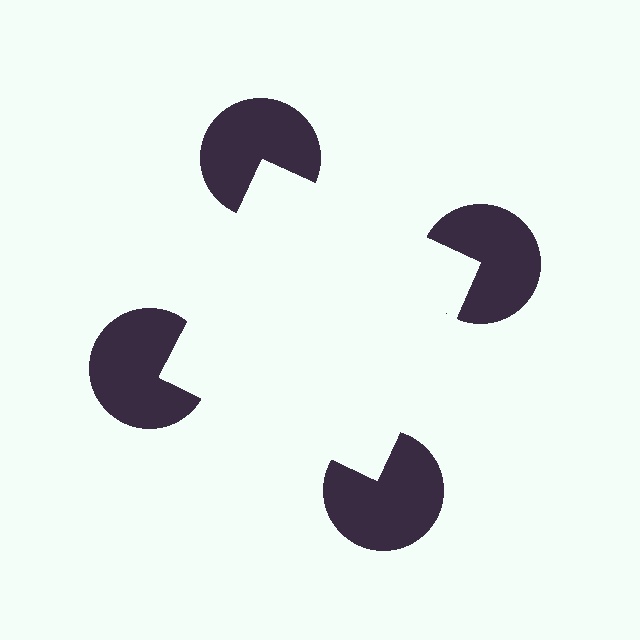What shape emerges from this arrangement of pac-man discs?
An illusory square — its edges are inferred from the aligned wedge cuts in the pac-man discs, not physically drawn.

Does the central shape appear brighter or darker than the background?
It typically appears slightly brighter than the background, even though no actual brightness change is drawn.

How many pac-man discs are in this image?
There are 4 — one at each vertex of the illusory square.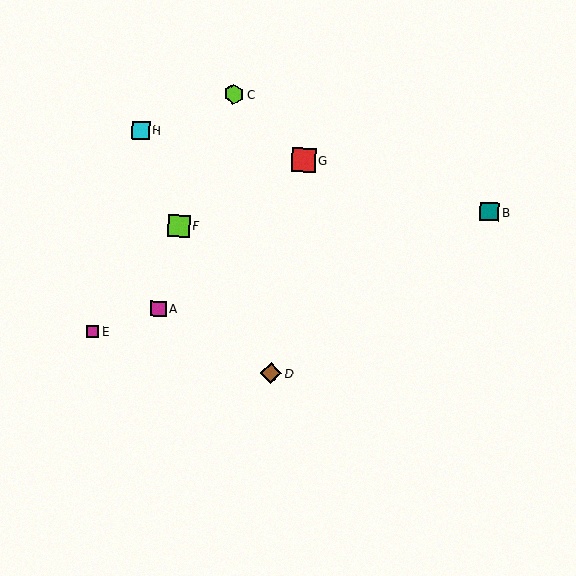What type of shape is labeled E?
Shape E is a magenta square.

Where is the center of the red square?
The center of the red square is at (304, 160).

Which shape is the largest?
The red square (labeled G) is the largest.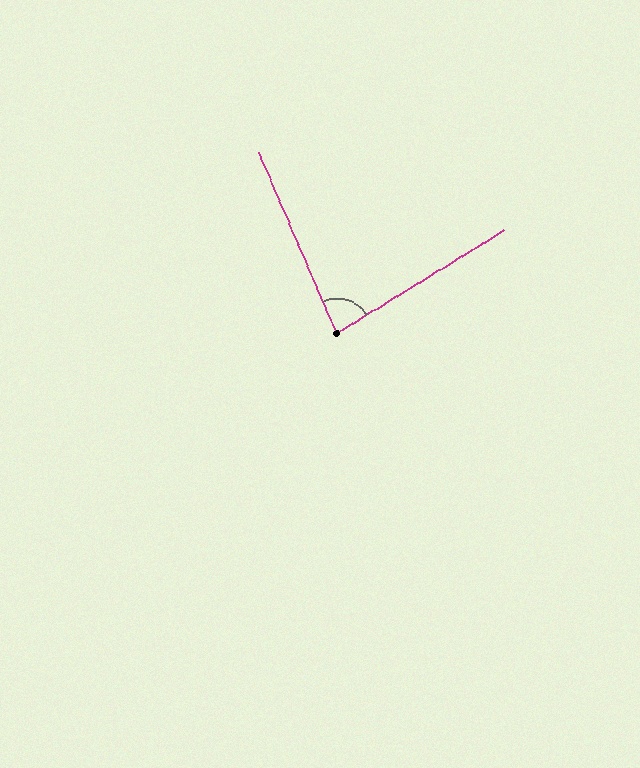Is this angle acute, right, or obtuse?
It is acute.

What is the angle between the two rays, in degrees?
Approximately 82 degrees.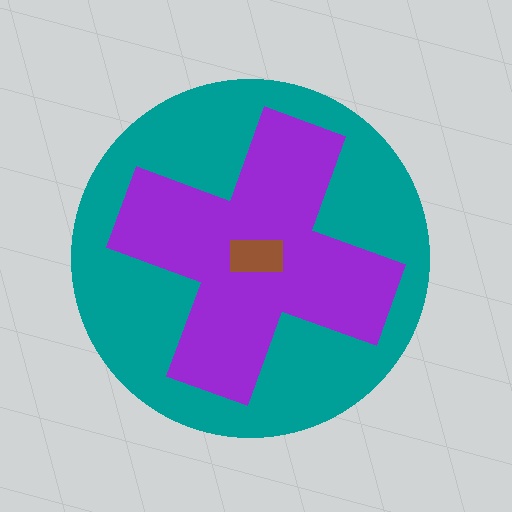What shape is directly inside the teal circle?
The purple cross.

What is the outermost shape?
The teal circle.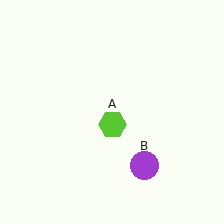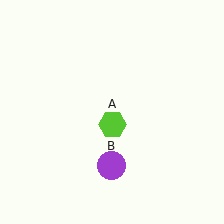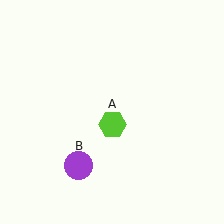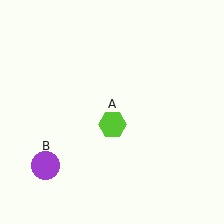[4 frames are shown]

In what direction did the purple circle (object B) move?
The purple circle (object B) moved left.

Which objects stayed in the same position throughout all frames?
Lime hexagon (object A) remained stationary.